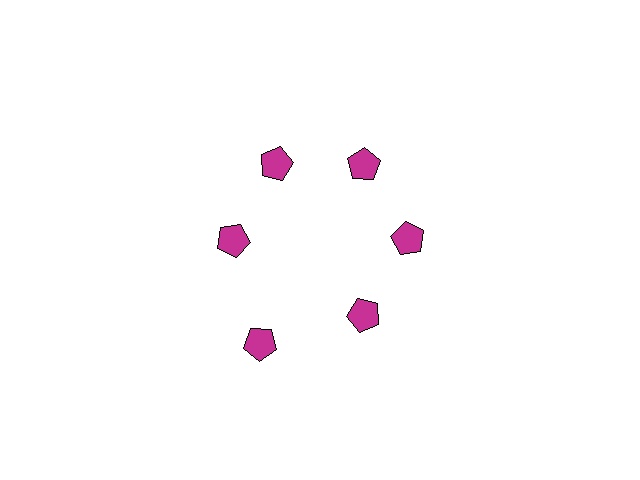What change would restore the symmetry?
The symmetry would be restored by moving it inward, back onto the ring so that all 6 pentagons sit at equal angles and equal distance from the center.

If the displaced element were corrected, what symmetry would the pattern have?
It would have 6-fold rotational symmetry — the pattern would map onto itself every 60 degrees.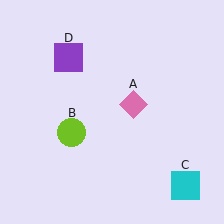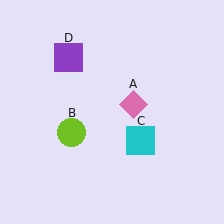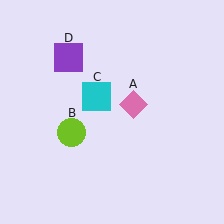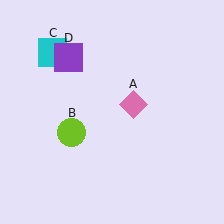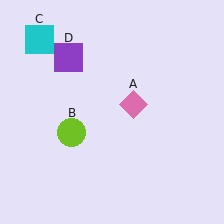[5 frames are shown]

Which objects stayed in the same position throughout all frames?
Pink diamond (object A) and lime circle (object B) and purple square (object D) remained stationary.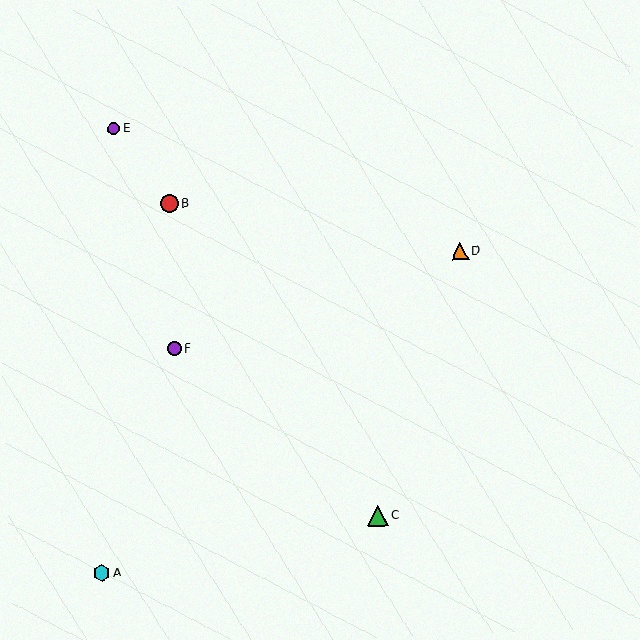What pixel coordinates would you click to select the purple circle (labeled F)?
Click at (174, 349) to select the purple circle F.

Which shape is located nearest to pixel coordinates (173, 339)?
The purple circle (labeled F) at (174, 349) is nearest to that location.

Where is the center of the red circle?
The center of the red circle is at (170, 204).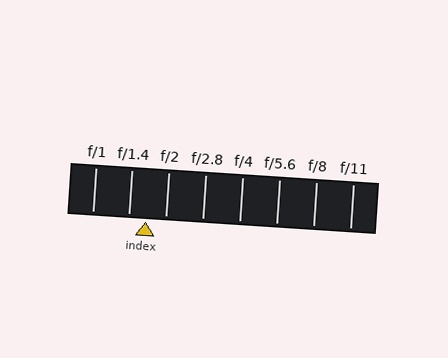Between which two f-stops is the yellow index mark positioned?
The index mark is between f/1.4 and f/2.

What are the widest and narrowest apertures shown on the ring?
The widest aperture shown is f/1 and the narrowest is f/11.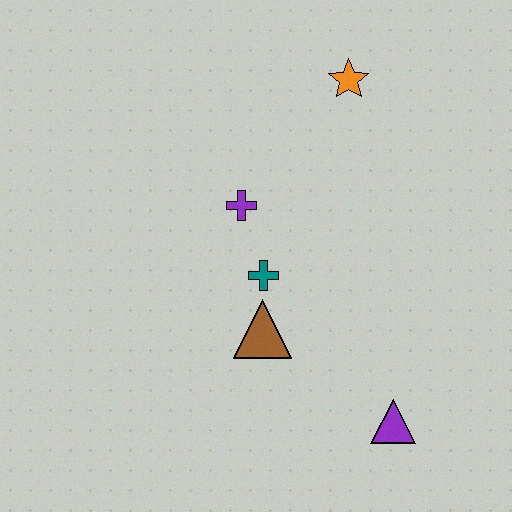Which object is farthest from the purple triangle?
The orange star is farthest from the purple triangle.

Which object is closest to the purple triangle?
The brown triangle is closest to the purple triangle.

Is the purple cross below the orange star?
Yes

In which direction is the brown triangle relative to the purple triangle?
The brown triangle is to the left of the purple triangle.